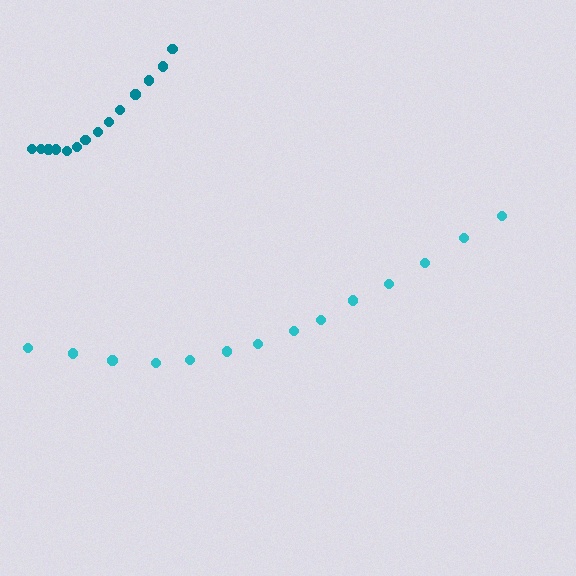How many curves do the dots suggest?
There are 2 distinct paths.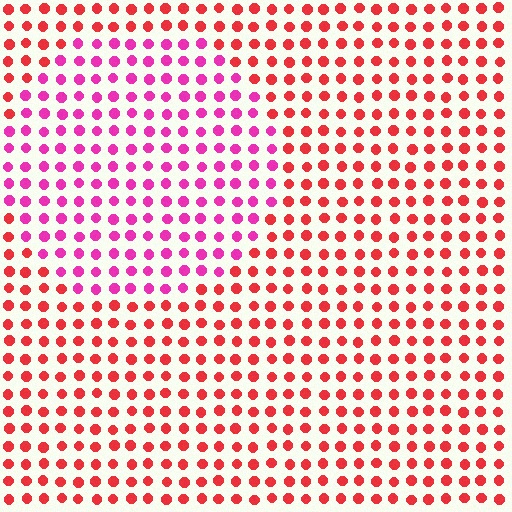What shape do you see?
I see a circle.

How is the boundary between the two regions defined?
The boundary is defined purely by a slight shift in hue (about 39 degrees). Spacing, size, and orientation are identical on both sides.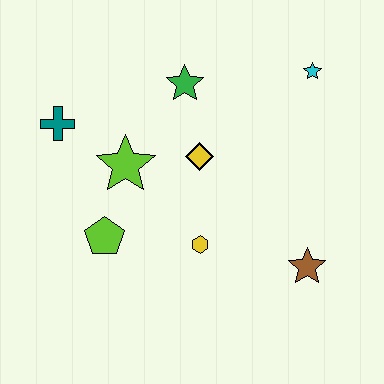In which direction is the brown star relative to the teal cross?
The brown star is to the right of the teal cross.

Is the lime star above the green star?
No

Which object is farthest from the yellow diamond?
The brown star is farthest from the yellow diamond.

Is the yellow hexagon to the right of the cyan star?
No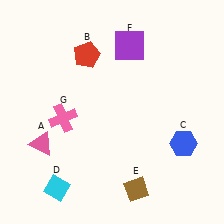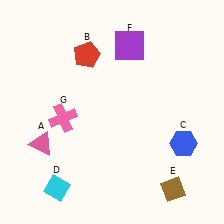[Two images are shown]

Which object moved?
The brown diamond (E) moved right.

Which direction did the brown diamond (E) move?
The brown diamond (E) moved right.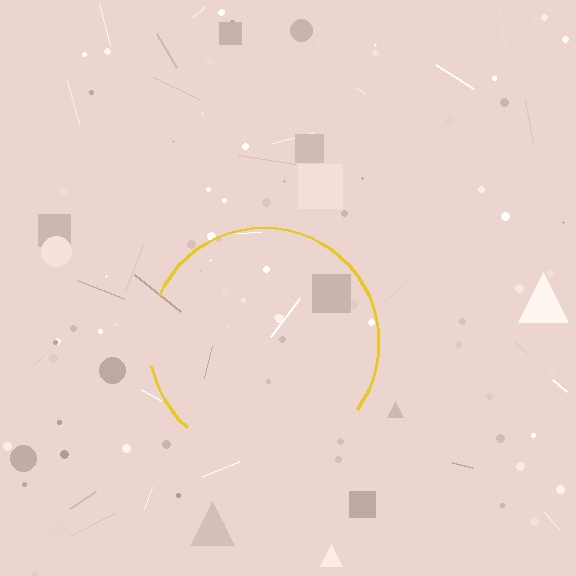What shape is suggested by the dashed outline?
The dashed outline suggests a circle.